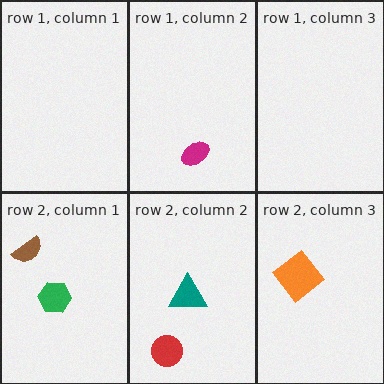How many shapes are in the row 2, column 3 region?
1.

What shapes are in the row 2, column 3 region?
The orange diamond.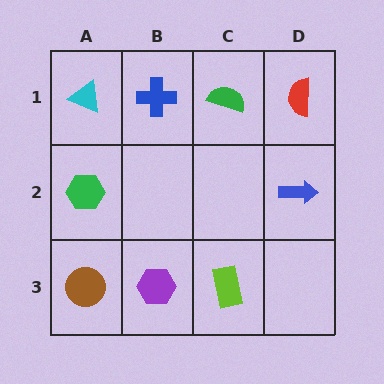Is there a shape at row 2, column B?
No, that cell is empty.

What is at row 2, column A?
A green hexagon.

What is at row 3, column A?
A brown circle.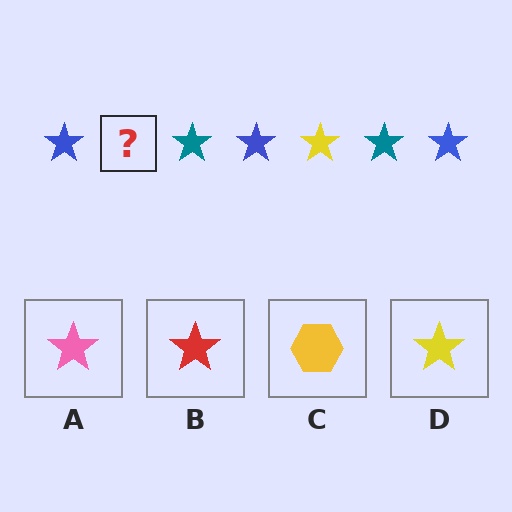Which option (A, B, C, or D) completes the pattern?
D.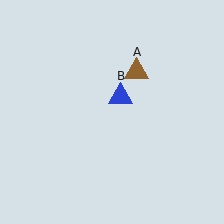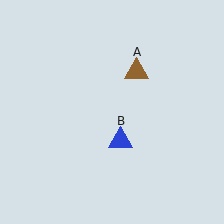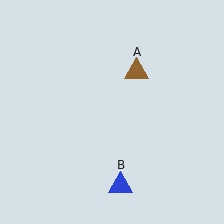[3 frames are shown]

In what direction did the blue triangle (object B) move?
The blue triangle (object B) moved down.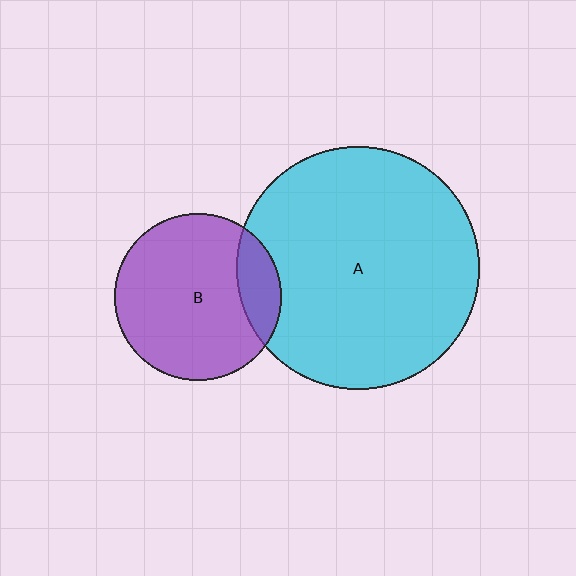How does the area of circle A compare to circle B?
Approximately 2.1 times.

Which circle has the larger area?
Circle A (cyan).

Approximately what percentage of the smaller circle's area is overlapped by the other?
Approximately 15%.